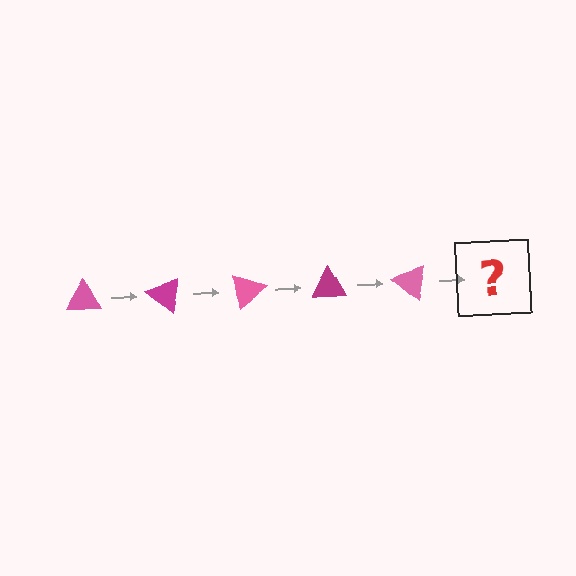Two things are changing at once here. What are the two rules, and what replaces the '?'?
The two rules are that it rotates 40 degrees each step and the color cycles through pink and magenta. The '?' should be a magenta triangle, rotated 200 degrees from the start.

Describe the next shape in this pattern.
It should be a magenta triangle, rotated 200 degrees from the start.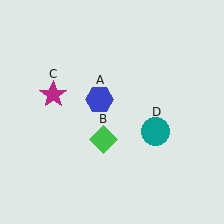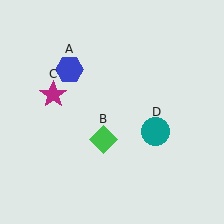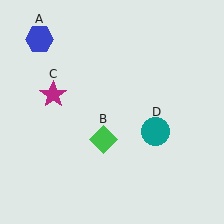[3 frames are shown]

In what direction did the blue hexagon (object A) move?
The blue hexagon (object A) moved up and to the left.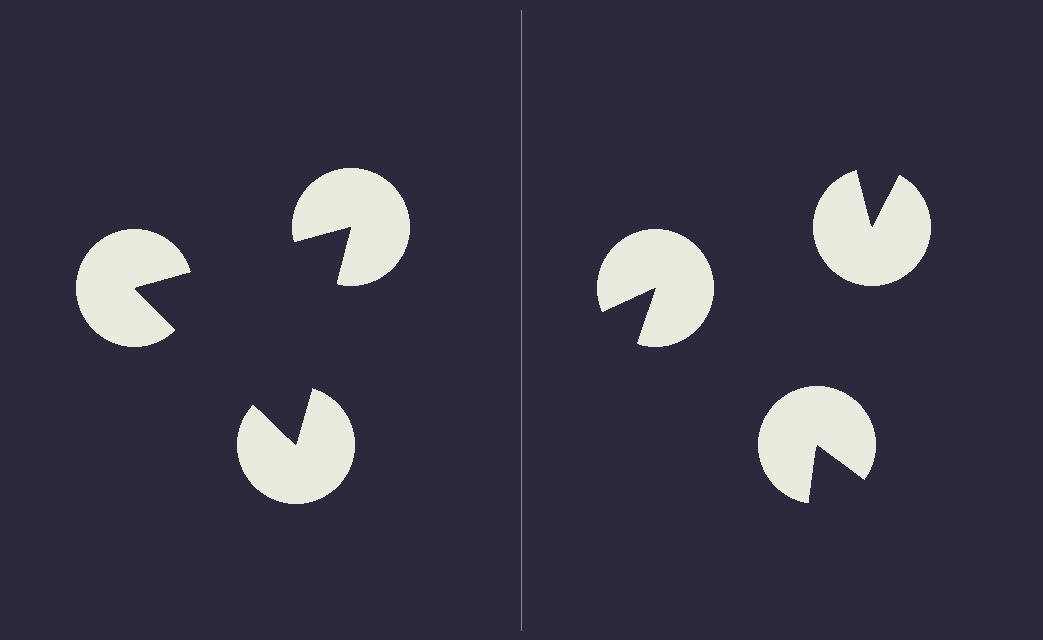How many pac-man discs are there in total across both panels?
6 — 3 on each side.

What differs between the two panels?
The pac-man discs are positioned identically on both sides; only the wedge orientations differ. On the left they align to a triangle; on the right they are misaligned.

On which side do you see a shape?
An illusory triangle appears on the left side. On the right side the wedge cuts are rotated, so no coherent shape forms.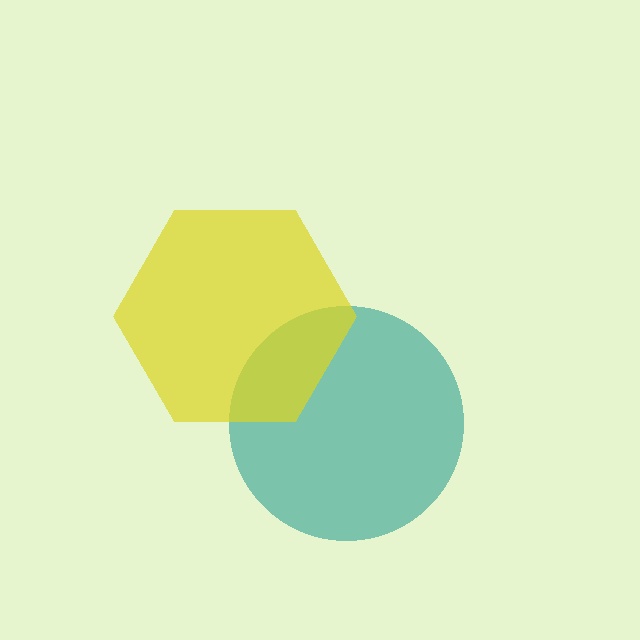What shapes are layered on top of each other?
The layered shapes are: a teal circle, a yellow hexagon.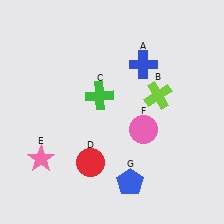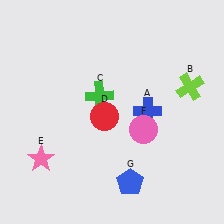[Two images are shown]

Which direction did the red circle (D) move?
The red circle (D) moved up.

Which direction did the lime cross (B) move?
The lime cross (B) moved right.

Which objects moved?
The objects that moved are: the blue cross (A), the lime cross (B), the red circle (D).